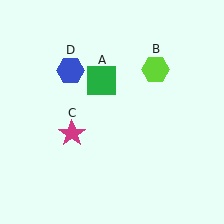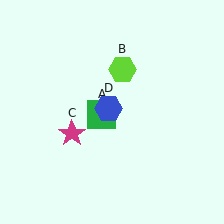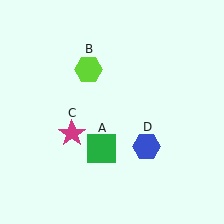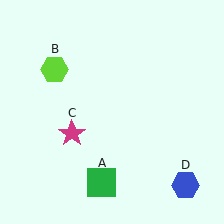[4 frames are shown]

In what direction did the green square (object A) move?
The green square (object A) moved down.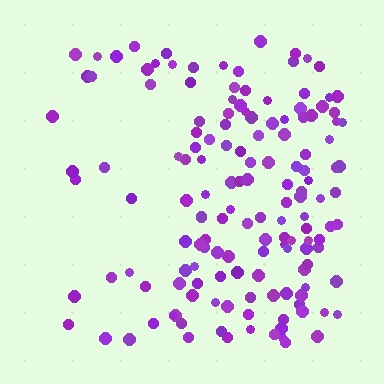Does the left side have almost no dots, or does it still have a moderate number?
Still a moderate number, just noticeably fewer than the right.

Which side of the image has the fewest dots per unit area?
The left.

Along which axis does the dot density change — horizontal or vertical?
Horizontal.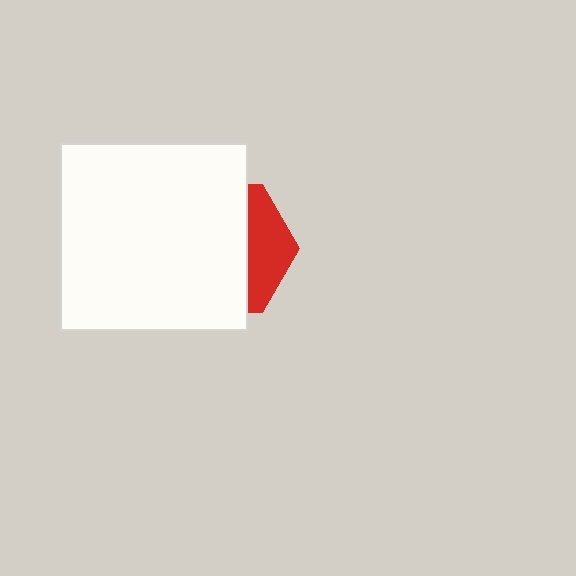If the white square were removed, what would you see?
You would see the complete red hexagon.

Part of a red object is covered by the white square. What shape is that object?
It is a hexagon.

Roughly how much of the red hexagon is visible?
A small part of it is visible (roughly 30%).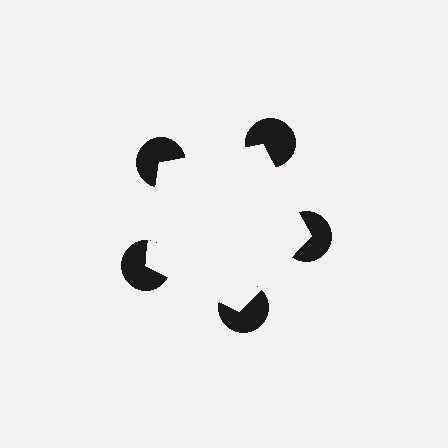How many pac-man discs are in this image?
There are 5 — one at each vertex of the illusory pentagon.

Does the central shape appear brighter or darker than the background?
It typically appears slightly brighter than the background, even though no actual brightness change is drawn.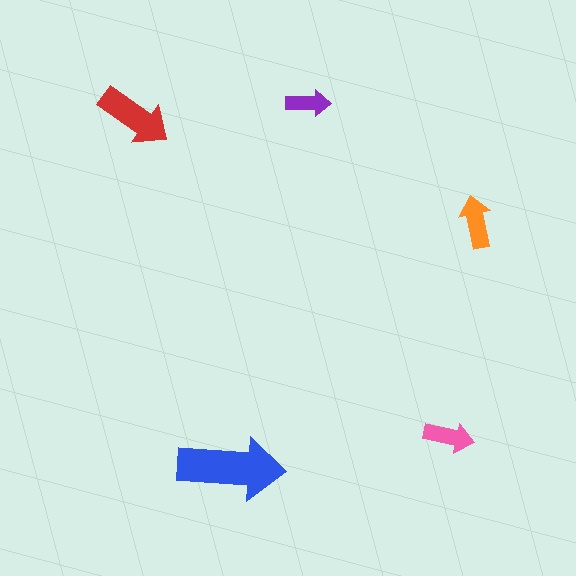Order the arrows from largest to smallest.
the blue one, the red one, the orange one, the pink one, the purple one.